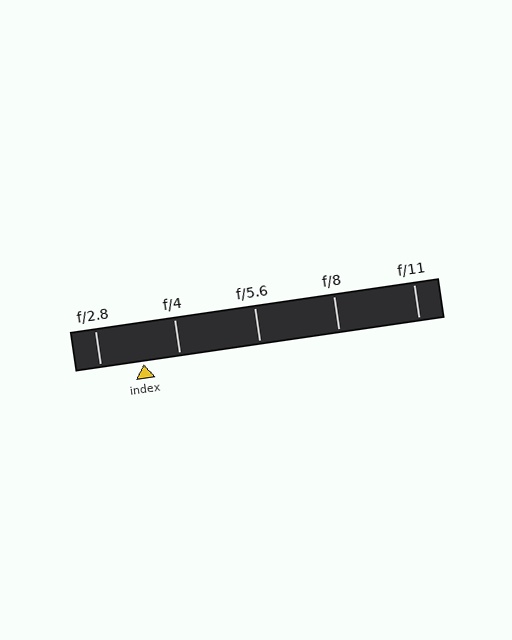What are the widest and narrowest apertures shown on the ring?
The widest aperture shown is f/2.8 and the narrowest is f/11.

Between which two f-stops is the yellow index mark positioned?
The index mark is between f/2.8 and f/4.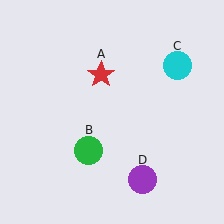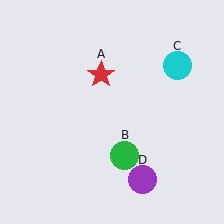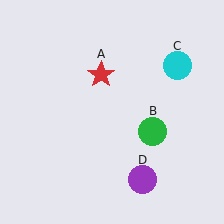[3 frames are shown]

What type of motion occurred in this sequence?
The green circle (object B) rotated counterclockwise around the center of the scene.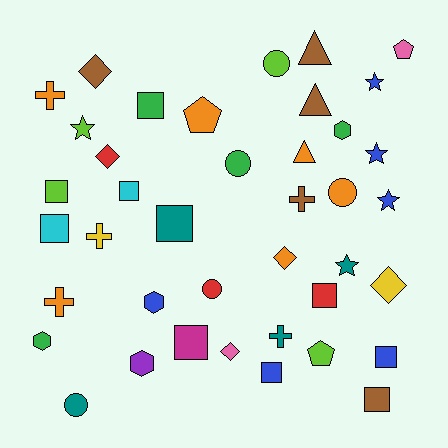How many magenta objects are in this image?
There is 1 magenta object.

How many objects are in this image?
There are 40 objects.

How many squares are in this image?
There are 10 squares.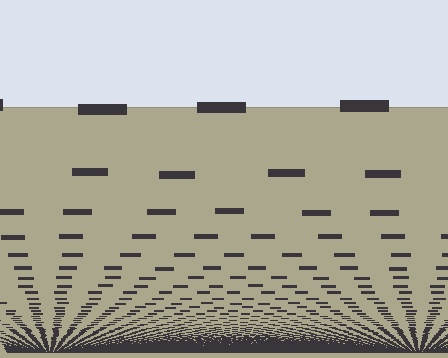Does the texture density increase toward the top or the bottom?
Density increases toward the bottom.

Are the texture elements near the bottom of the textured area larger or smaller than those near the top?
Smaller. The gradient is inverted — elements near the bottom are smaller and denser.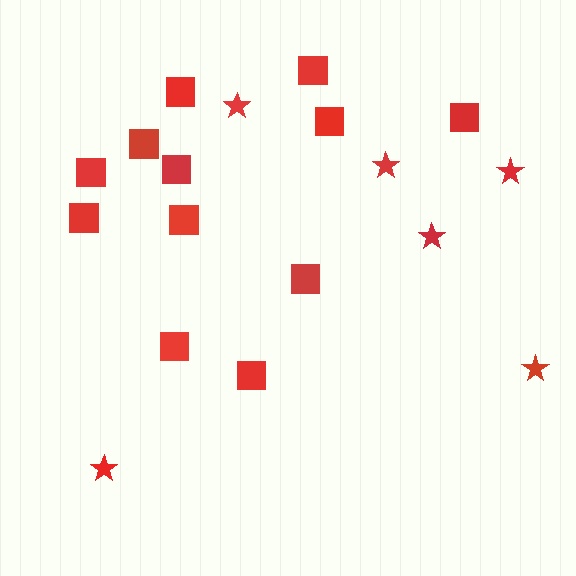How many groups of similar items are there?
There are 2 groups: one group of squares (12) and one group of stars (6).